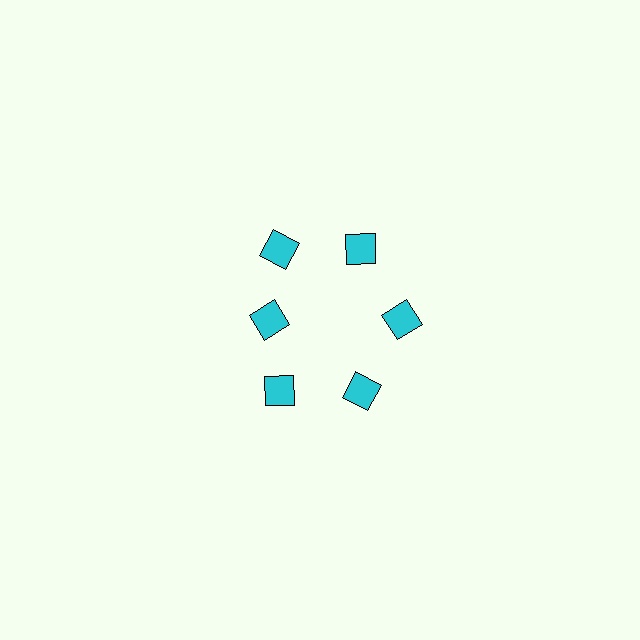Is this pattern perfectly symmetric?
No. The 6 cyan squares are arranged in a ring, but one element near the 9 o'clock position is pulled inward toward the center, breaking the 6-fold rotational symmetry.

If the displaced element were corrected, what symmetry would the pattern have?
It would have 6-fold rotational symmetry — the pattern would map onto itself every 60 degrees.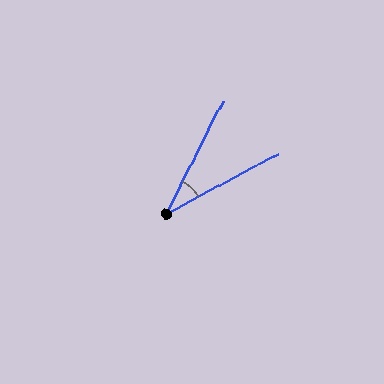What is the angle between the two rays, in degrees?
Approximately 35 degrees.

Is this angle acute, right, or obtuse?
It is acute.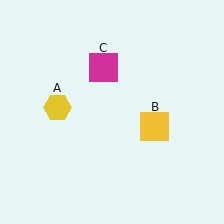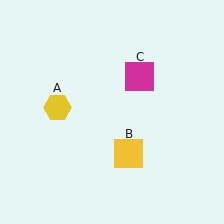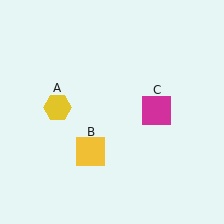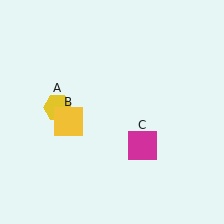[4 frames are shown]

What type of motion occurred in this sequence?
The yellow square (object B), magenta square (object C) rotated clockwise around the center of the scene.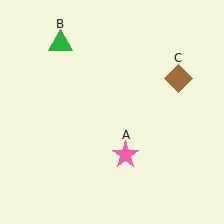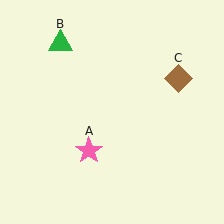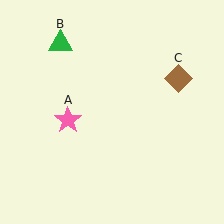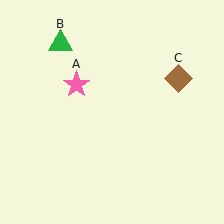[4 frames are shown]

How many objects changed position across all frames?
1 object changed position: pink star (object A).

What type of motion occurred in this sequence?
The pink star (object A) rotated clockwise around the center of the scene.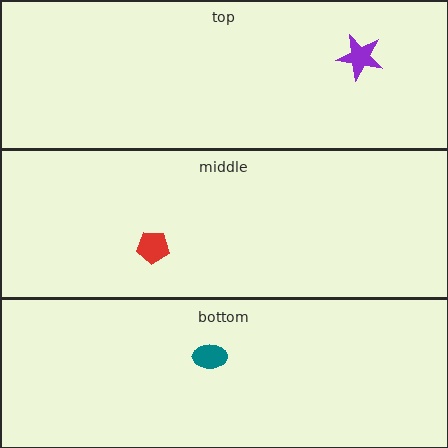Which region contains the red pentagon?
The middle region.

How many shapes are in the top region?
1.